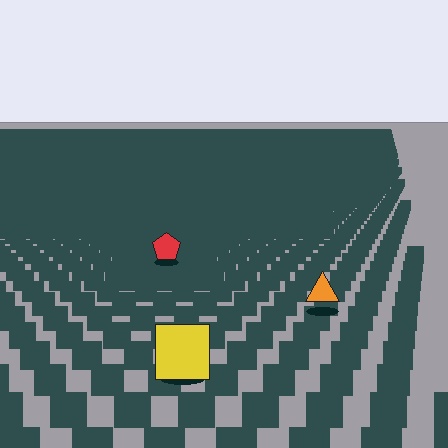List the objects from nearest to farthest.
From nearest to farthest: the yellow square, the orange triangle, the red pentagon.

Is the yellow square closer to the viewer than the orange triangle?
Yes. The yellow square is closer — you can tell from the texture gradient: the ground texture is coarser near it.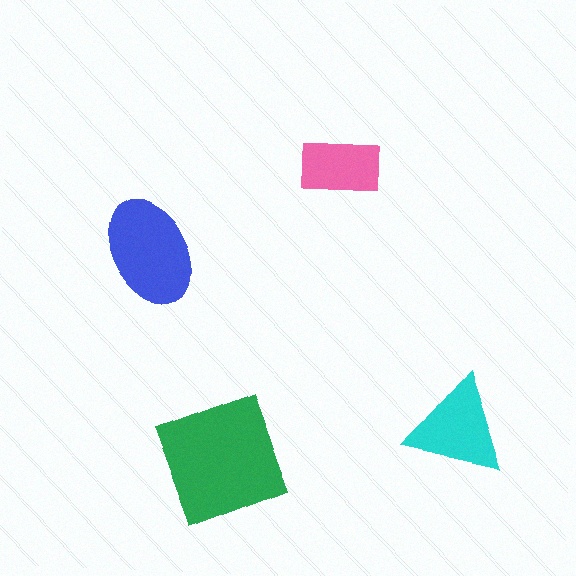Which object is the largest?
The green square.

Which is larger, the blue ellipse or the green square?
The green square.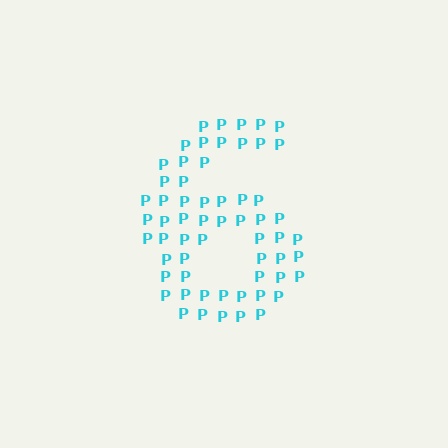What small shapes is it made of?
It is made of small letter P's.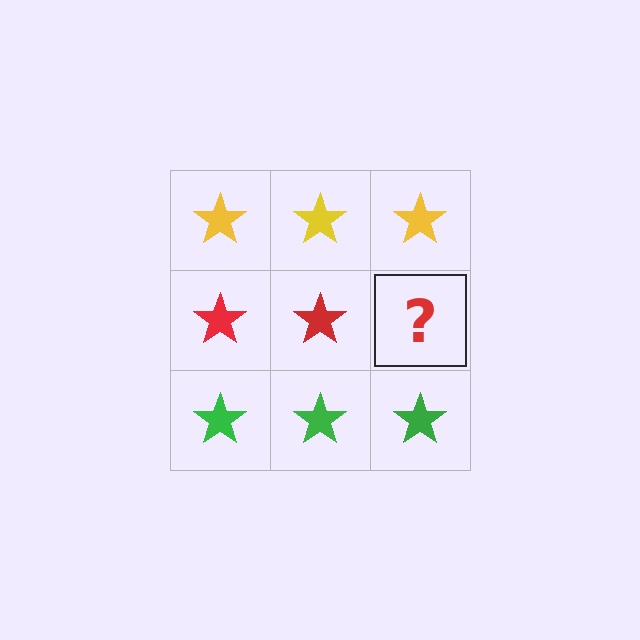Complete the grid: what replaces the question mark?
The question mark should be replaced with a red star.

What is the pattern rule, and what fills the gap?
The rule is that each row has a consistent color. The gap should be filled with a red star.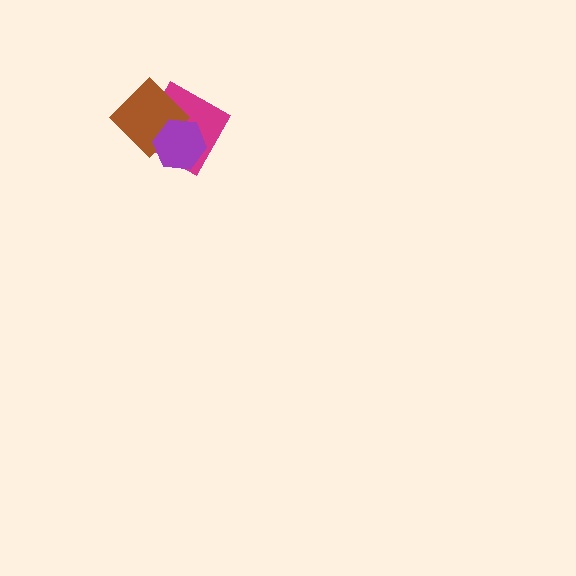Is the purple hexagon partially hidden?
No, no other shape covers it.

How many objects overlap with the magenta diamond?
2 objects overlap with the magenta diamond.